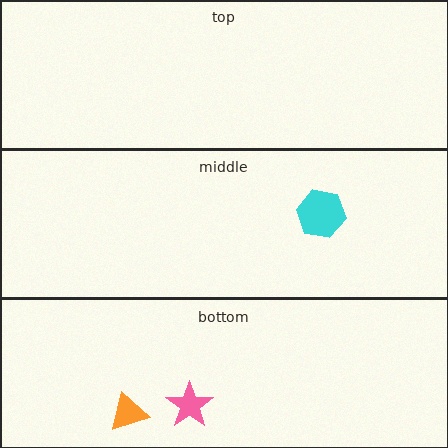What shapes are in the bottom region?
The pink star, the orange triangle.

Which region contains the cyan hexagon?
The middle region.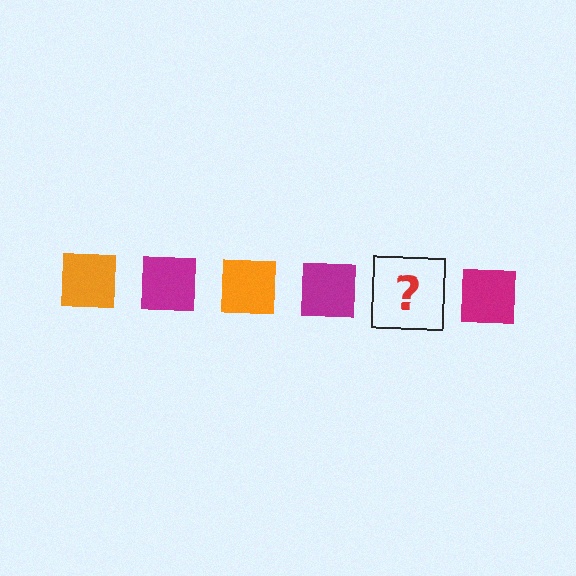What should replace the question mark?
The question mark should be replaced with an orange square.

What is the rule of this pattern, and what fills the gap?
The rule is that the pattern cycles through orange, magenta squares. The gap should be filled with an orange square.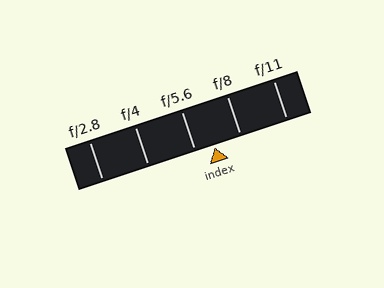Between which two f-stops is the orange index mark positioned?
The index mark is between f/5.6 and f/8.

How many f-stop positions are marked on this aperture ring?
There are 5 f-stop positions marked.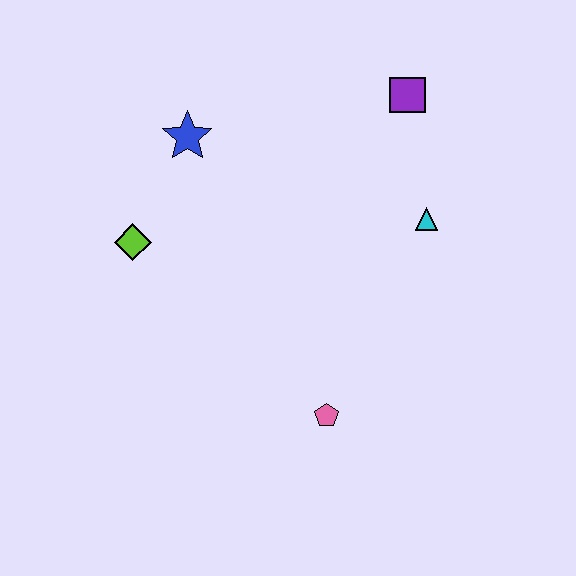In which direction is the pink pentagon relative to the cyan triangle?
The pink pentagon is below the cyan triangle.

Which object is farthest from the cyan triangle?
The lime diamond is farthest from the cyan triangle.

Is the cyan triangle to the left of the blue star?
No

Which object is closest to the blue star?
The lime diamond is closest to the blue star.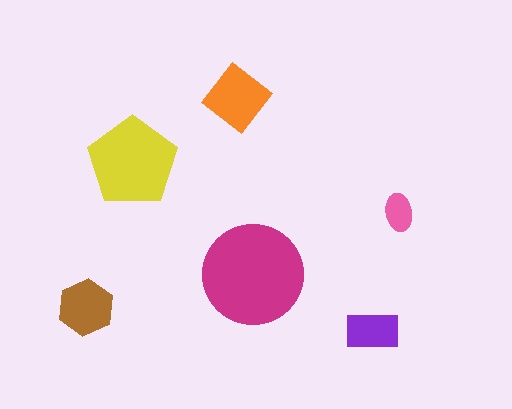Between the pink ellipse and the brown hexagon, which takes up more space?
The brown hexagon.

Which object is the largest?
The magenta circle.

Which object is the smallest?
The pink ellipse.